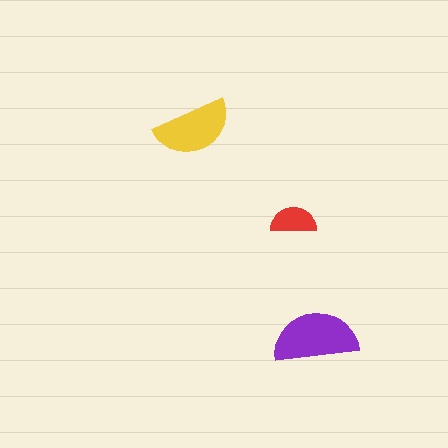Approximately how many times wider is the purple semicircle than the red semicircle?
About 2 times wider.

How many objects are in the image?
There are 3 objects in the image.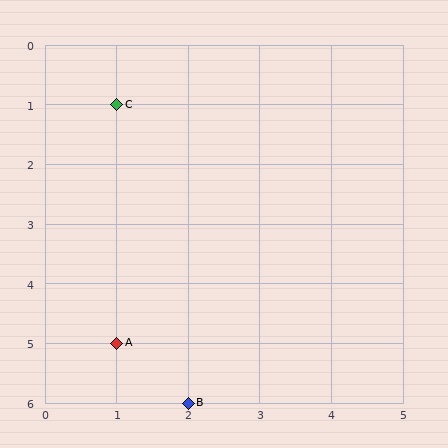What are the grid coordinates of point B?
Point B is at grid coordinates (2, 6).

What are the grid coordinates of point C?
Point C is at grid coordinates (1, 1).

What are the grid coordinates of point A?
Point A is at grid coordinates (1, 5).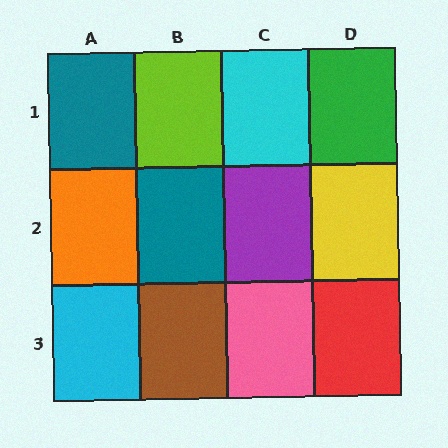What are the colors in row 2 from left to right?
Orange, teal, purple, yellow.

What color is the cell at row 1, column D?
Green.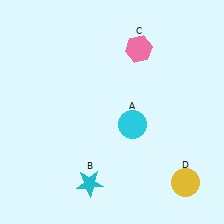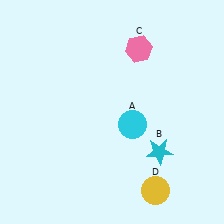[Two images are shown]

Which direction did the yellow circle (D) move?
The yellow circle (D) moved left.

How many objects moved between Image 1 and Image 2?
2 objects moved between the two images.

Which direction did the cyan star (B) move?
The cyan star (B) moved right.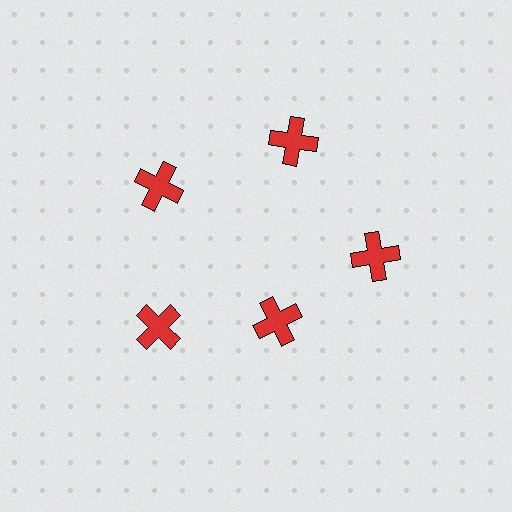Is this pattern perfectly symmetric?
No. The 5 red crosses are arranged in a ring, but one element near the 5 o'clock position is pulled inward toward the center, breaking the 5-fold rotational symmetry.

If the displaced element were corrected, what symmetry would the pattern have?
It would have 5-fold rotational symmetry — the pattern would map onto itself every 72 degrees.